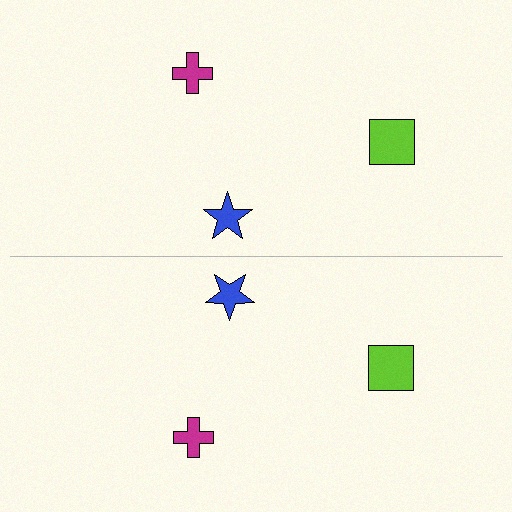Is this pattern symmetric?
Yes, this pattern has bilateral (reflection) symmetry.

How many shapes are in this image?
There are 6 shapes in this image.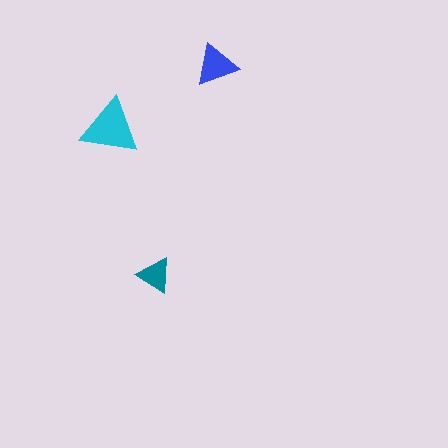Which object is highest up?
The blue triangle is topmost.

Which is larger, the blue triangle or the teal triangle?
The blue one.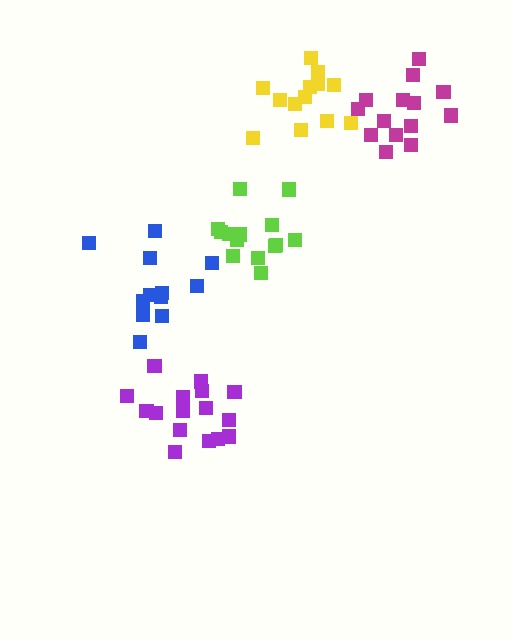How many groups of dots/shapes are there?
There are 5 groups.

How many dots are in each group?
Group 1: 13 dots, Group 2: 12 dots, Group 3: 14 dots, Group 4: 14 dots, Group 5: 16 dots (69 total).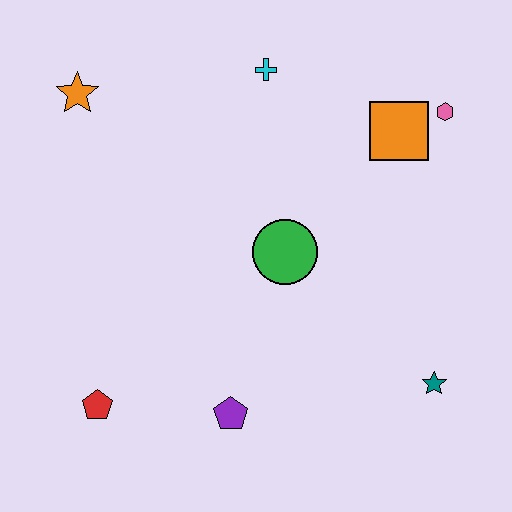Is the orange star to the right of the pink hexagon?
No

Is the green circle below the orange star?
Yes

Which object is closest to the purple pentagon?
The red pentagon is closest to the purple pentagon.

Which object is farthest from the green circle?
The orange star is farthest from the green circle.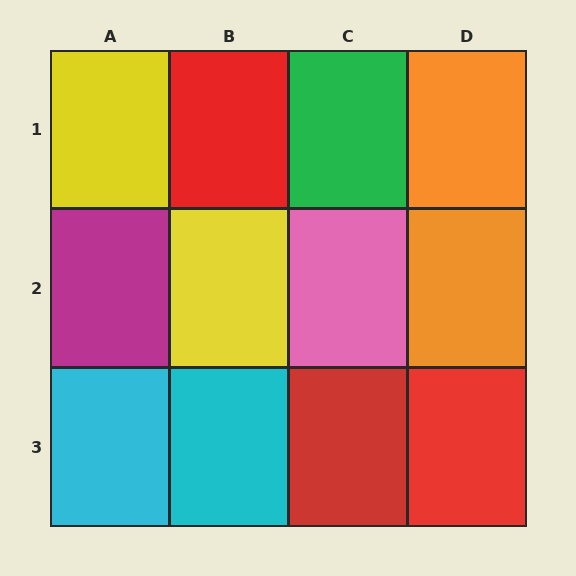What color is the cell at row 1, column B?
Red.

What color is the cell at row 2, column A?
Magenta.